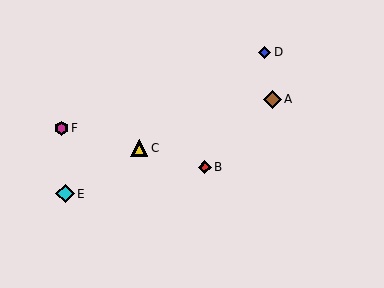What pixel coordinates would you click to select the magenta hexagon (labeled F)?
Click at (61, 128) to select the magenta hexagon F.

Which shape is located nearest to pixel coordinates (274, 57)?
The blue diamond (labeled D) at (264, 52) is nearest to that location.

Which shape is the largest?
The cyan diamond (labeled E) is the largest.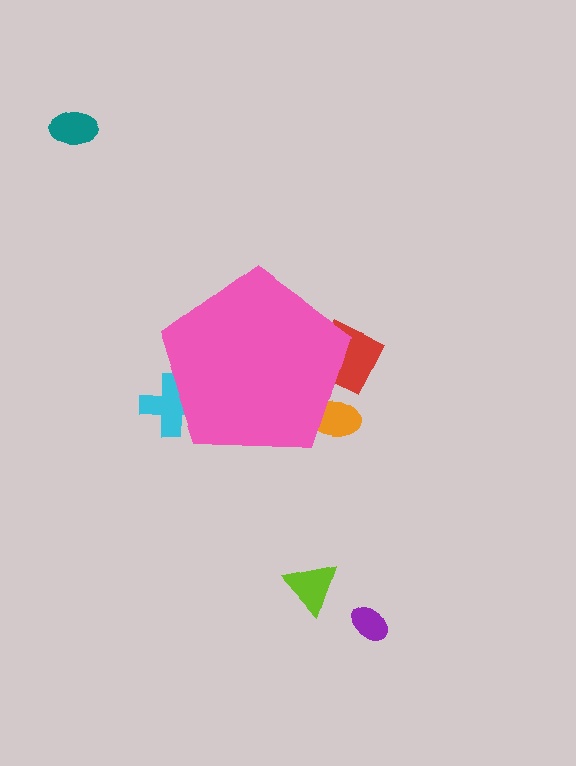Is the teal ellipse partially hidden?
No, the teal ellipse is fully visible.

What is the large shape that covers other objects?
A pink pentagon.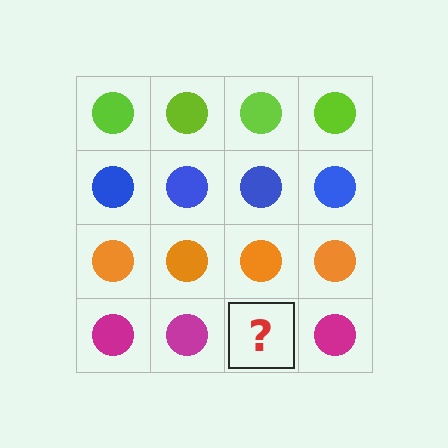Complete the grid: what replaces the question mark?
The question mark should be replaced with a magenta circle.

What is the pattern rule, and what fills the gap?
The rule is that each row has a consistent color. The gap should be filled with a magenta circle.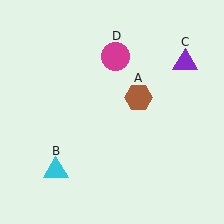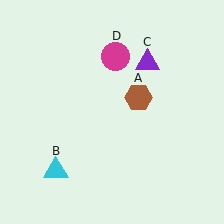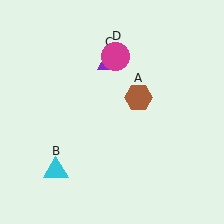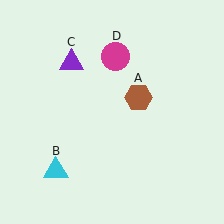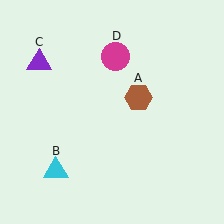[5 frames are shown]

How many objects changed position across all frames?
1 object changed position: purple triangle (object C).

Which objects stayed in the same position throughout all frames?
Brown hexagon (object A) and cyan triangle (object B) and magenta circle (object D) remained stationary.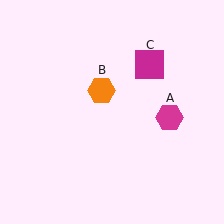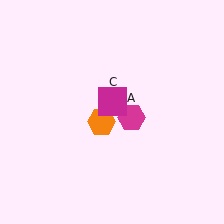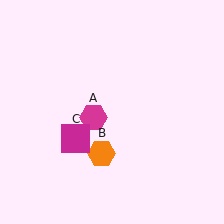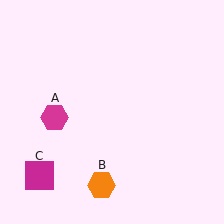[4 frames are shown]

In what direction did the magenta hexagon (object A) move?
The magenta hexagon (object A) moved left.